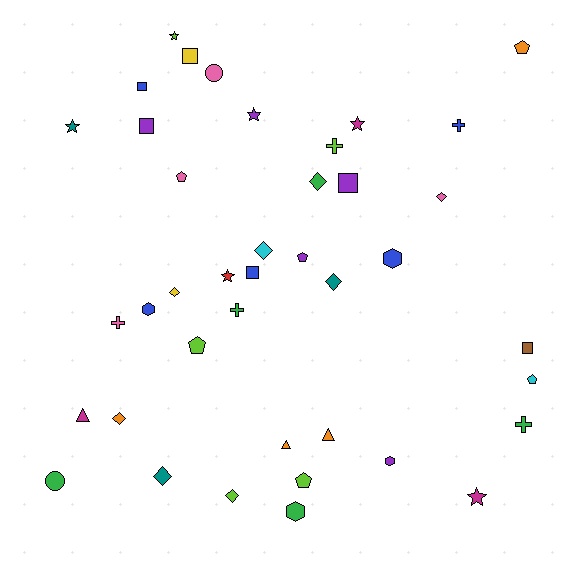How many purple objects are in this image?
There are 5 purple objects.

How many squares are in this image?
There are 6 squares.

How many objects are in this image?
There are 40 objects.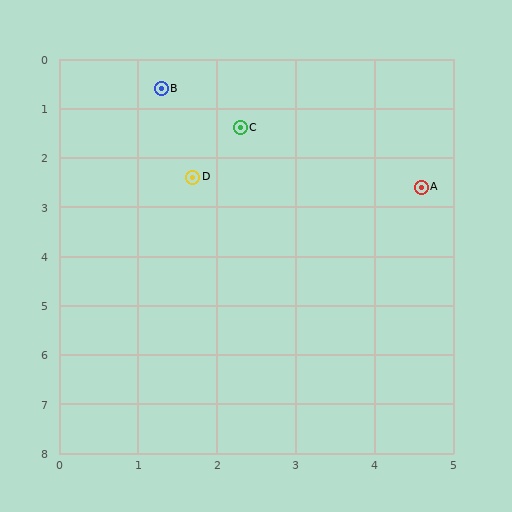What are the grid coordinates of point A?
Point A is at approximately (4.6, 2.6).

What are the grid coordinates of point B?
Point B is at approximately (1.3, 0.6).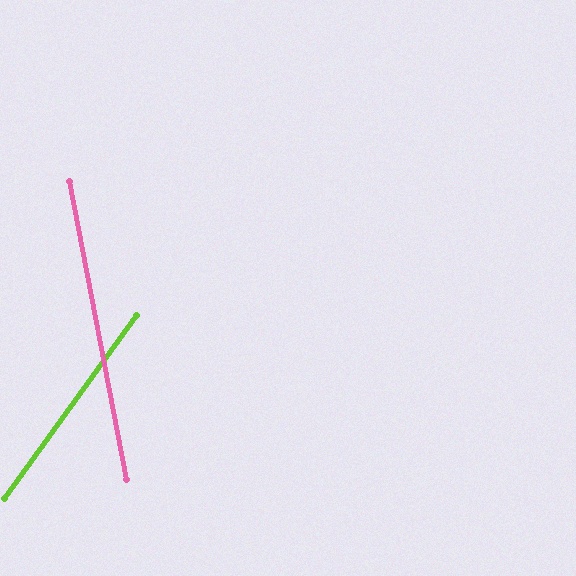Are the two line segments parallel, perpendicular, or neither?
Neither parallel nor perpendicular — they differ by about 47°.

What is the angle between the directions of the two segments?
Approximately 47 degrees.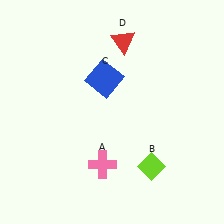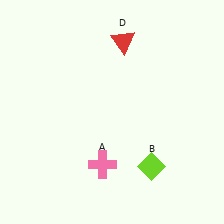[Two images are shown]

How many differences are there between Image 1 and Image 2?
There is 1 difference between the two images.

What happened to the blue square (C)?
The blue square (C) was removed in Image 2. It was in the top-left area of Image 1.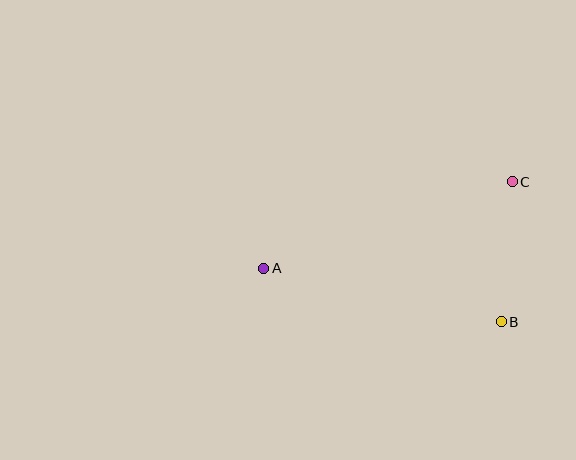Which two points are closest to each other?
Points B and C are closest to each other.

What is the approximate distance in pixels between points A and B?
The distance between A and B is approximately 243 pixels.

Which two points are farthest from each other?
Points A and C are farthest from each other.